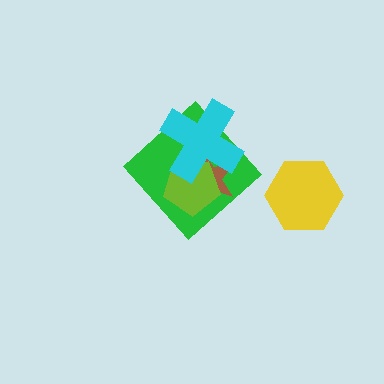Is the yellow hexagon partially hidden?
No, no other shape covers it.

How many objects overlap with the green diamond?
3 objects overlap with the green diamond.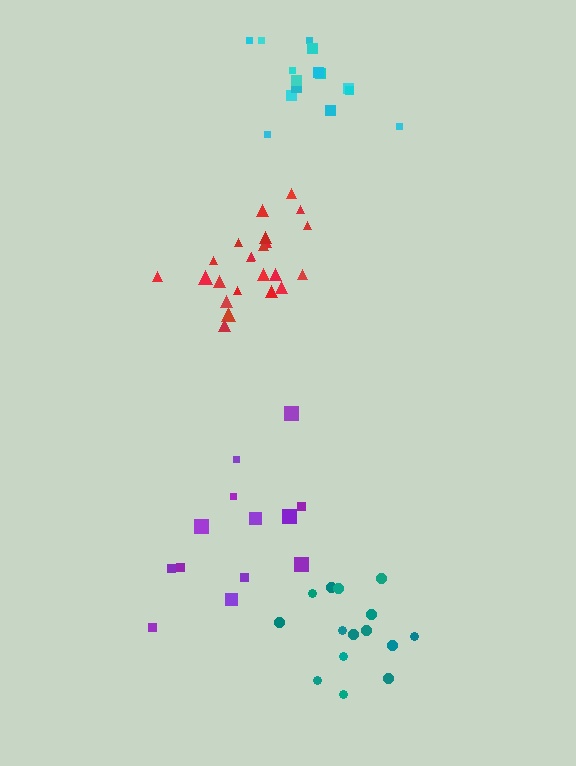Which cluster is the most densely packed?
Red.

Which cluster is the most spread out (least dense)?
Purple.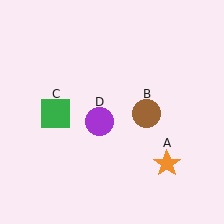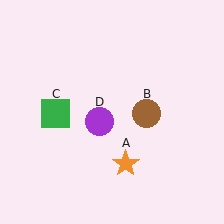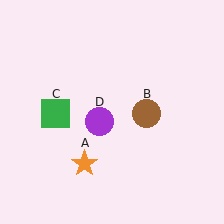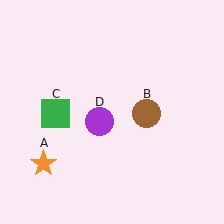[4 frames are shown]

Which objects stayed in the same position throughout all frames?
Brown circle (object B) and green square (object C) and purple circle (object D) remained stationary.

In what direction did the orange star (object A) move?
The orange star (object A) moved left.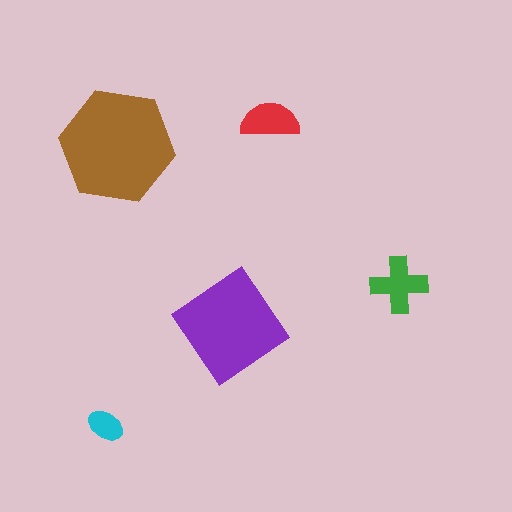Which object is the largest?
The brown hexagon.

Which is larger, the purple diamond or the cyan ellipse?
The purple diamond.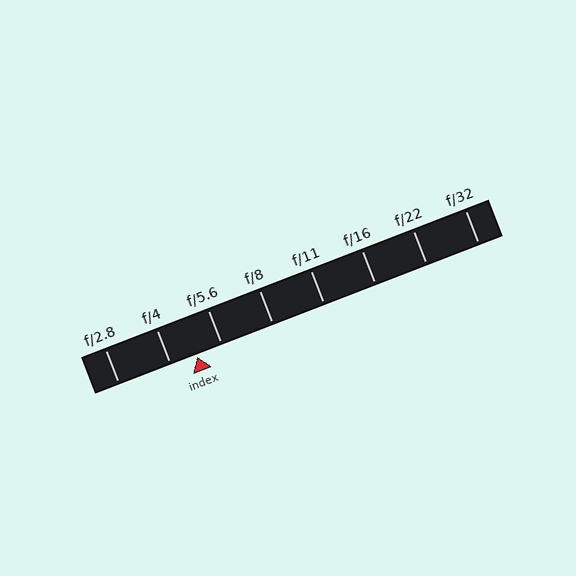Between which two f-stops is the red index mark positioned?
The index mark is between f/4 and f/5.6.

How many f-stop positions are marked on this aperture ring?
There are 8 f-stop positions marked.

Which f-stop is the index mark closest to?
The index mark is closest to f/5.6.